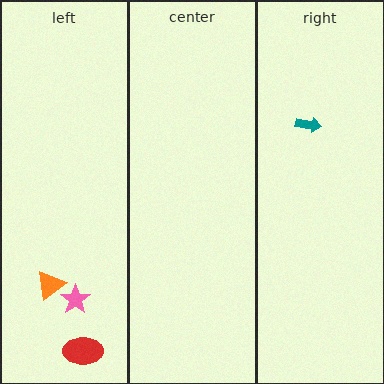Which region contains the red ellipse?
The left region.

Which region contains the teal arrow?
The right region.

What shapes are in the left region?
The red ellipse, the orange triangle, the pink star.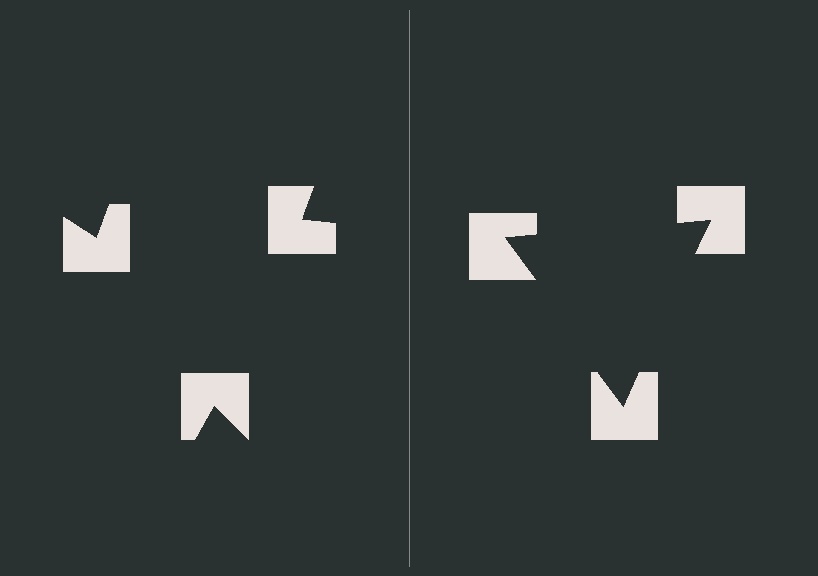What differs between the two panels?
The notched squares are positioned identically on both sides; only the wedge orientations differ. On the right they align to a triangle; on the left they are misaligned.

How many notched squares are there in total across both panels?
6 — 3 on each side.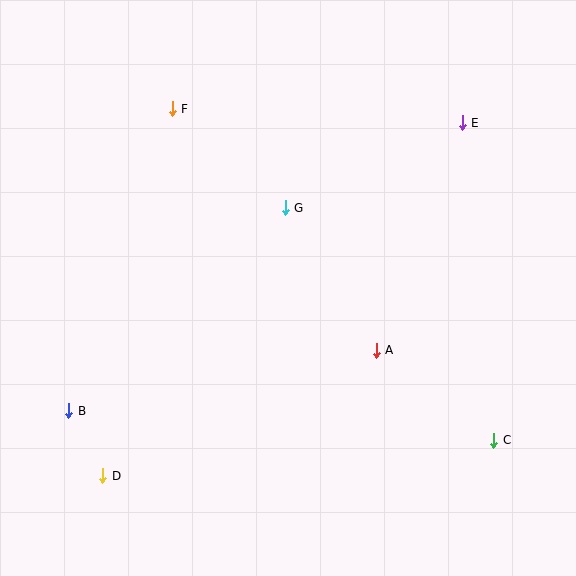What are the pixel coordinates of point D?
Point D is at (103, 476).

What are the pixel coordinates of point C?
Point C is at (494, 440).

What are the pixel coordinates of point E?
Point E is at (462, 123).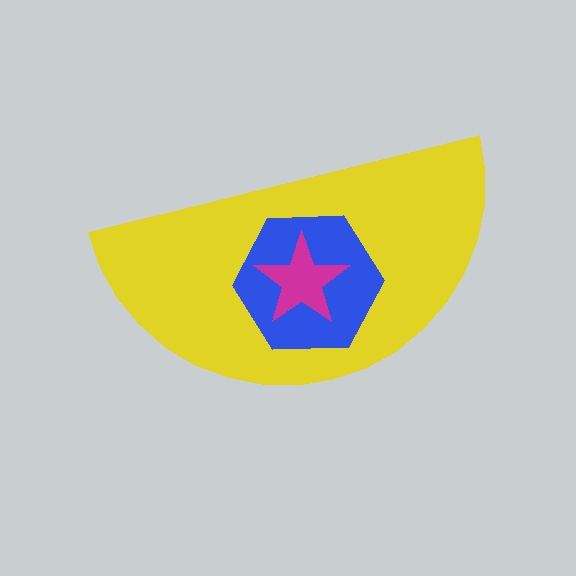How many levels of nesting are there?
3.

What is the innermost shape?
The magenta star.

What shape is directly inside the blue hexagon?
The magenta star.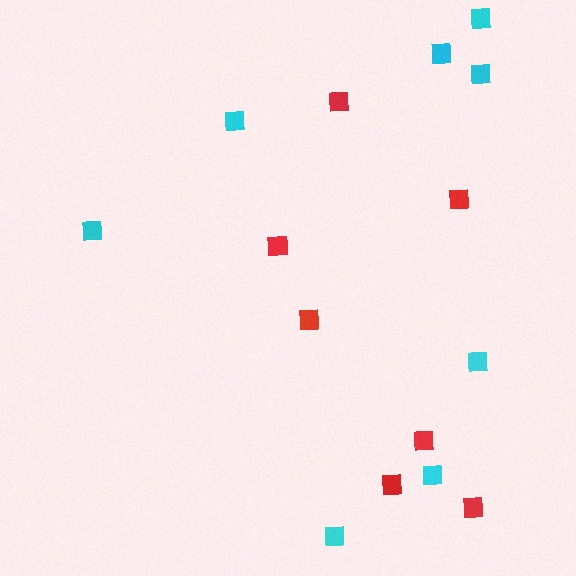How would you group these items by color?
There are 2 groups: one group of cyan squares (8) and one group of red squares (7).